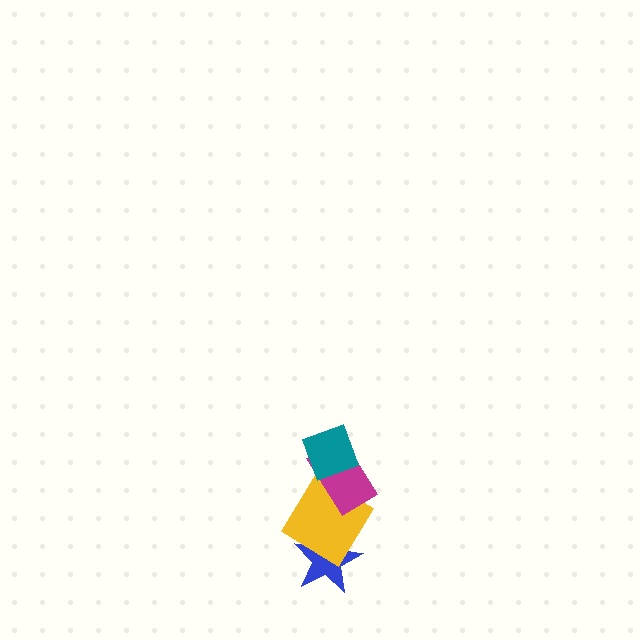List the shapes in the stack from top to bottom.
From top to bottom: the teal diamond, the magenta rectangle, the yellow diamond, the blue star.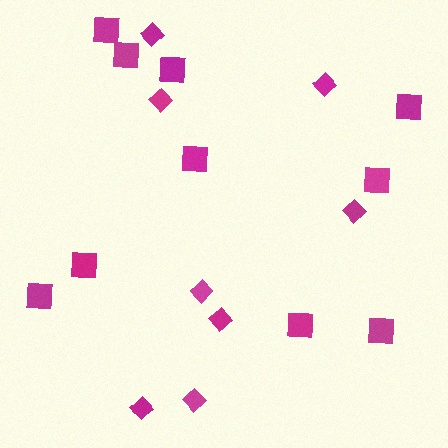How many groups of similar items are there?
There are 2 groups: one group of squares (10) and one group of diamonds (8).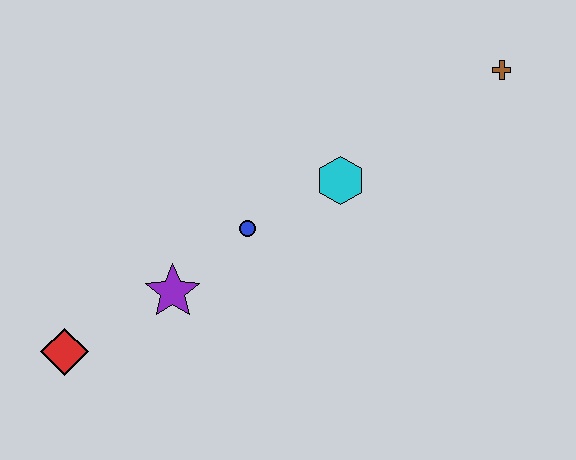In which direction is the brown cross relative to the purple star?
The brown cross is to the right of the purple star.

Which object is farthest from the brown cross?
The red diamond is farthest from the brown cross.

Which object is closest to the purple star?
The blue circle is closest to the purple star.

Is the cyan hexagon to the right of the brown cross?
No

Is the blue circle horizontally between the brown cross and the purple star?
Yes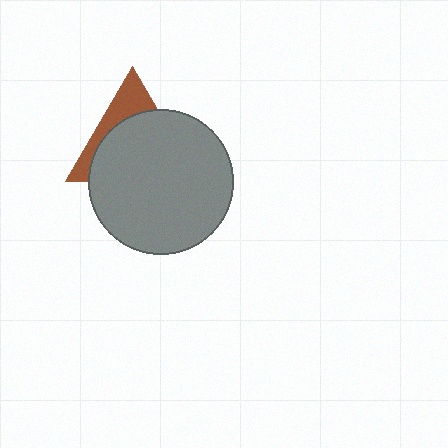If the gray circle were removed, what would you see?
You would see the complete brown triangle.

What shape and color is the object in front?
The object in front is a gray circle.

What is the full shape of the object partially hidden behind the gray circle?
The partially hidden object is a brown triangle.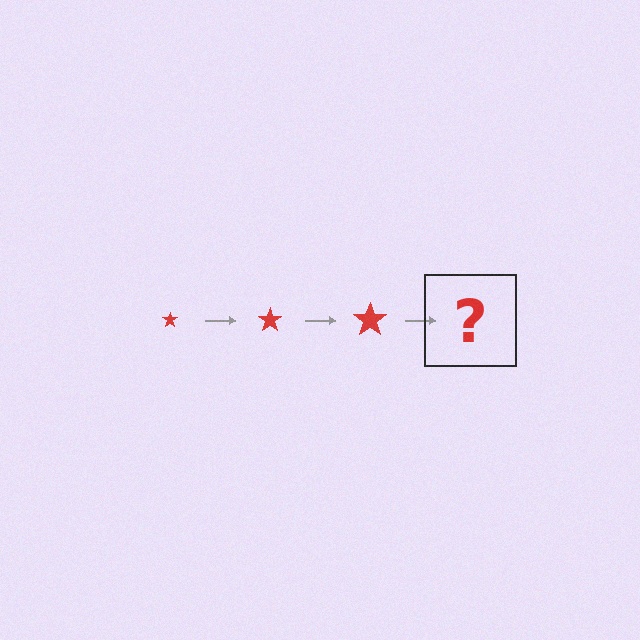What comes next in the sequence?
The next element should be a red star, larger than the previous one.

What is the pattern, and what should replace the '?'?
The pattern is that the star gets progressively larger each step. The '?' should be a red star, larger than the previous one.